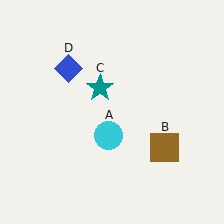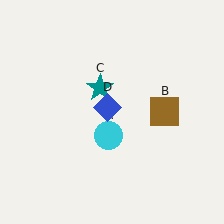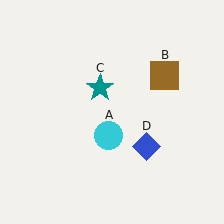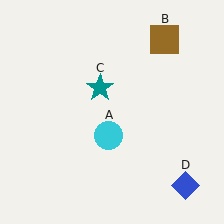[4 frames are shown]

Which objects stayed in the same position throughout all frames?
Cyan circle (object A) and teal star (object C) remained stationary.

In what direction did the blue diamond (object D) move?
The blue diamond (object D) moved down and to the right.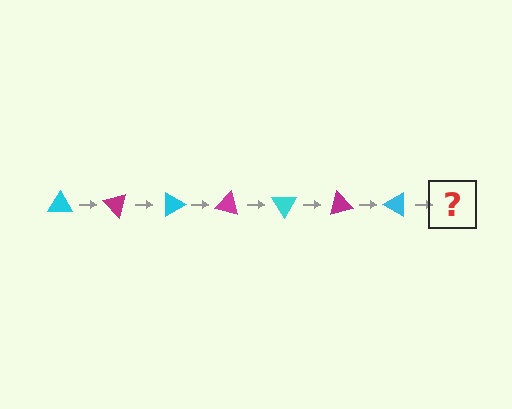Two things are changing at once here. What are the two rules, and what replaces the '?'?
The two rules are that it rotates 45 degrees each step and the color cycles through cyan and magenta. The '?' should be a magenta triangle, rotated 315 degrees from the start.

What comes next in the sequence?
The next element should be a magenta triangle, rotated 315 degrees from the start.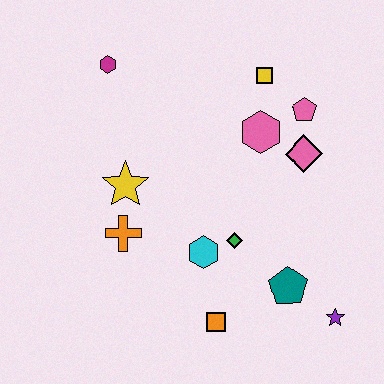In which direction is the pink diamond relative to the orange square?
The pink diamond is above the orange square.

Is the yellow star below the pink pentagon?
Yes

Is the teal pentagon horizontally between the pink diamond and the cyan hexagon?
Yes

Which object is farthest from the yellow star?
The purple star is farthest from the yellow star.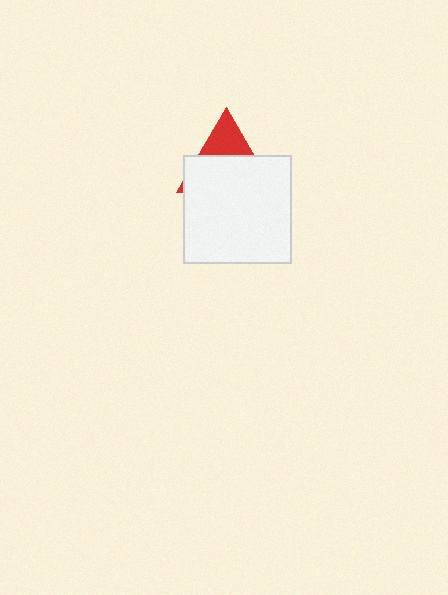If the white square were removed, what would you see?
You would see the complete red triangle.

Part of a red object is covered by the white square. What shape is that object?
It is a triangle.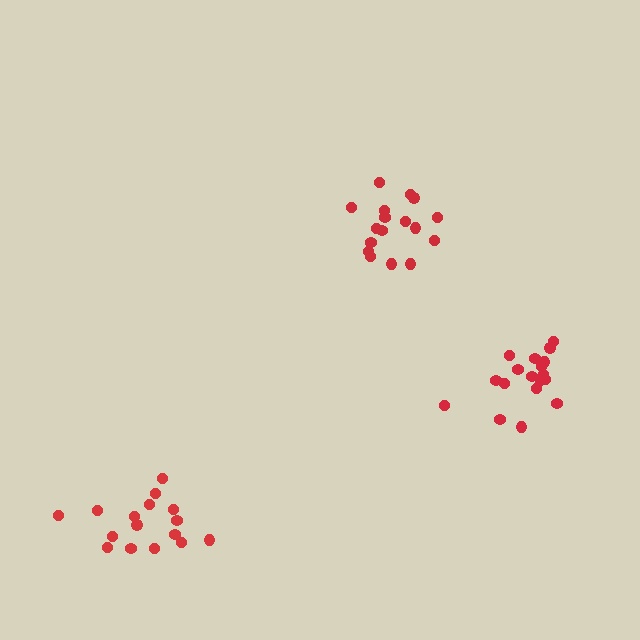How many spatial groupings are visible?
There are 3 spatial groupings.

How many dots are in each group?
Group 1: 17 dots, Group 2: 16 dots, Group 3: 18 dots (51 total).